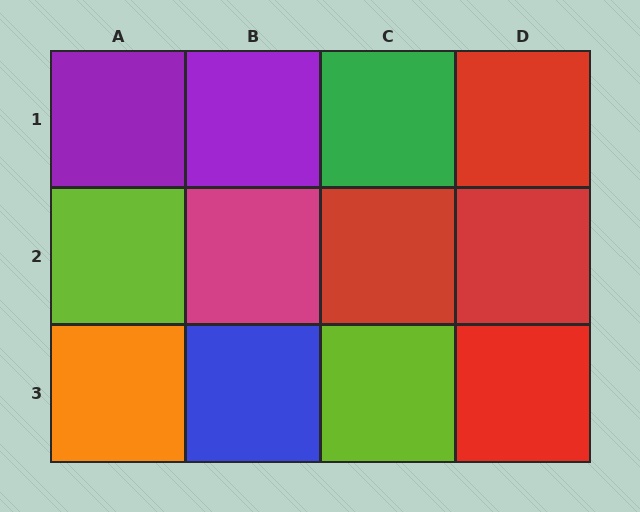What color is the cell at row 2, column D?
Red.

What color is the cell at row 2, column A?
Lime.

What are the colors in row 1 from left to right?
Purple, purple, green, red.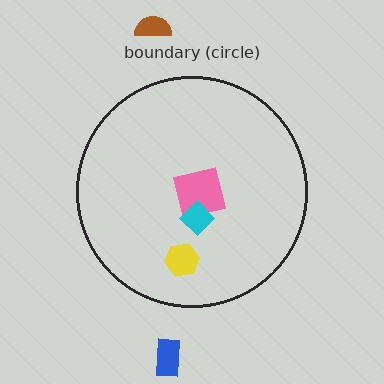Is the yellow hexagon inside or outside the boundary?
Inside.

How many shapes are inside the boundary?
3 inside, 2 outside.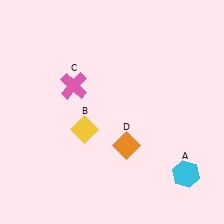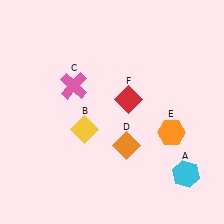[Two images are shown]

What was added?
An orange hexagon (E), a red diamond (F) were added in Image 2.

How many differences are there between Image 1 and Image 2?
There are 2 differences between the two images.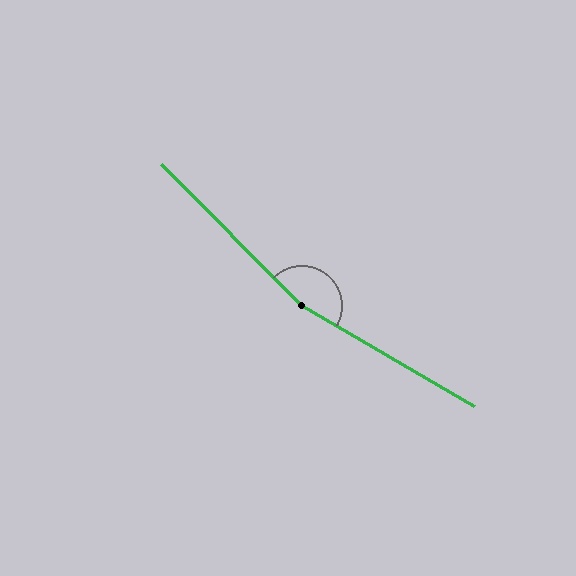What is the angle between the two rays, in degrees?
Approximately 165 degrees.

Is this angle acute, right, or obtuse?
It is obtuse.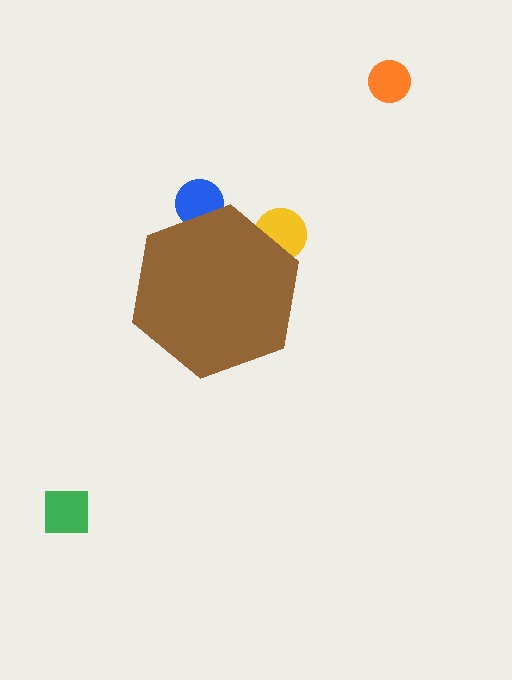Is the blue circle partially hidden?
Yes, the blue circle is partially hidden behind the brown hexagon.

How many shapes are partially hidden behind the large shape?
2 shapes are partially hidden.